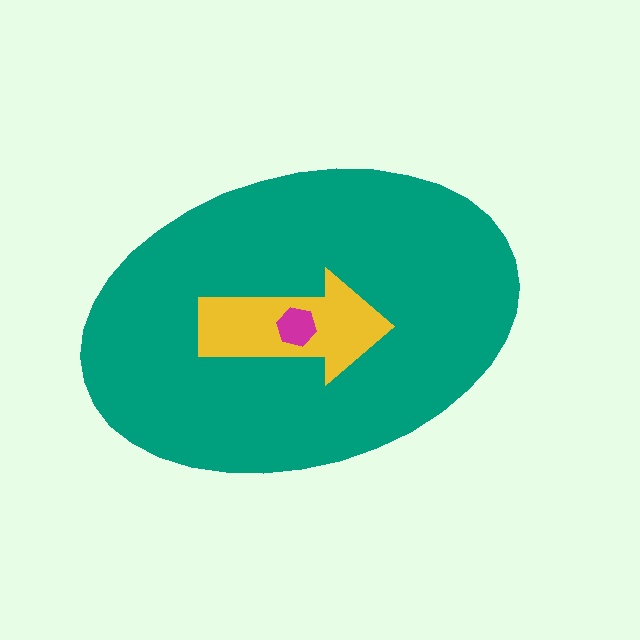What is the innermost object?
The magenta hexagon.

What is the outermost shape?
The teal ellipse.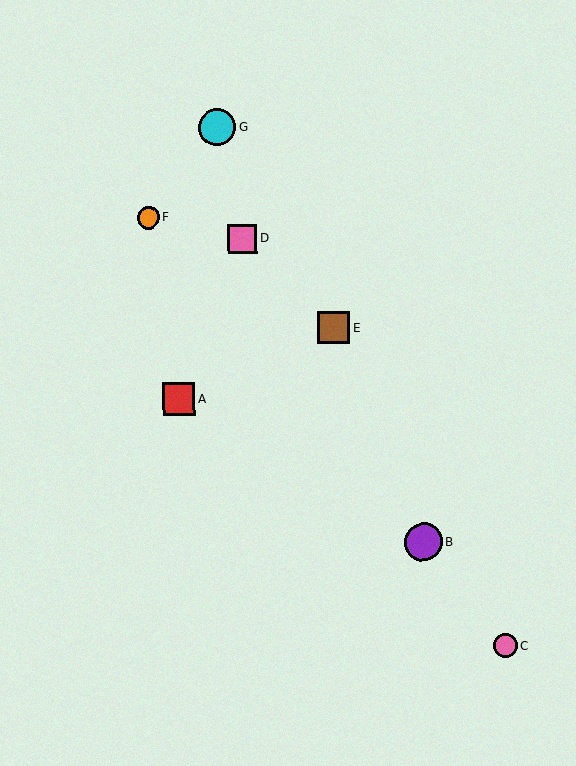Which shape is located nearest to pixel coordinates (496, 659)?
The pink circle (labeled C) at (505, 645) is nearest to that location.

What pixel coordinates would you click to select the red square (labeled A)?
Click at (179, 399) to select the red square A.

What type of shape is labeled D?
Shape D is a pink square.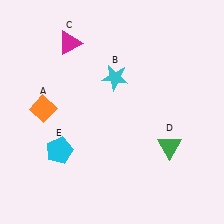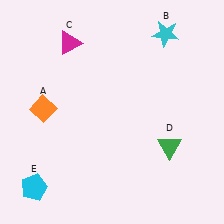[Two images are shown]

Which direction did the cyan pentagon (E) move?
The cyan pentagon (E) moved down.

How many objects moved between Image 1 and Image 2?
2 objects moved between the two images.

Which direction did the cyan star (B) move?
The cyan star (B) moved right.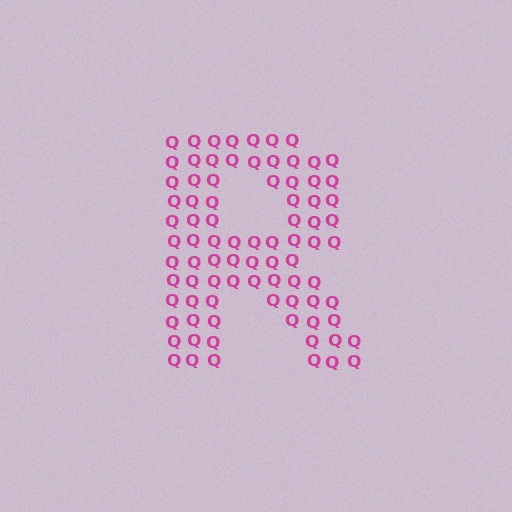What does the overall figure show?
The overall figure shows the letter R.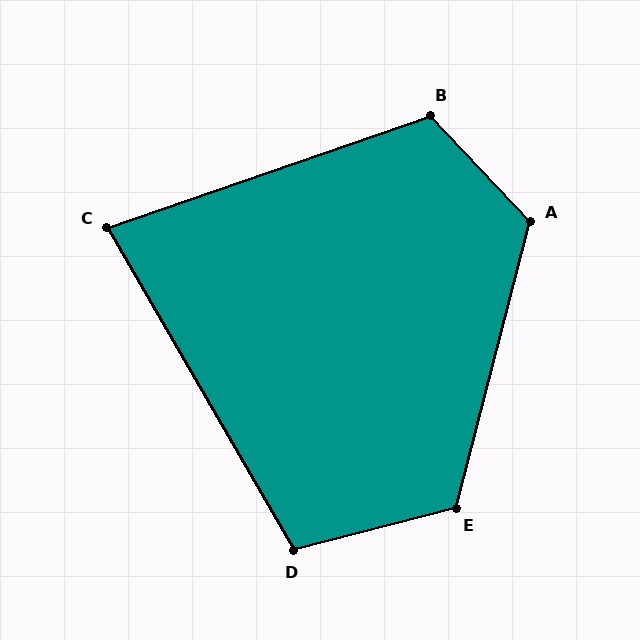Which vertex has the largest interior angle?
A, at approximately 122 degrees.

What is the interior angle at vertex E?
Approximately 119 degrees (obtuse).